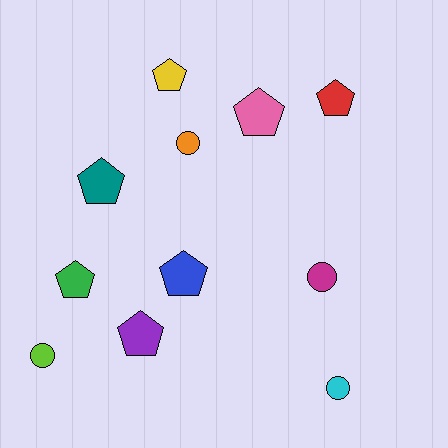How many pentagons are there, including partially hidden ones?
There are 7 pentagons.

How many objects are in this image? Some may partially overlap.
There are 11 objects.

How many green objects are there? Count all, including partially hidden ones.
There is 1 green object.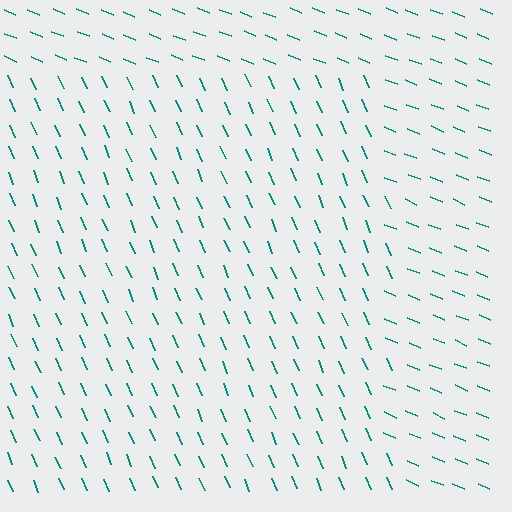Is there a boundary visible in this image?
Yes, there is a texture boundary formed by a change in line orientation.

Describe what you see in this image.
The image is filled with small teal line segments. A rectangle region in the image has lines oriented differently from the surrounding lines, creating a visible texture boundary.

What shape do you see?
I see a rectangle.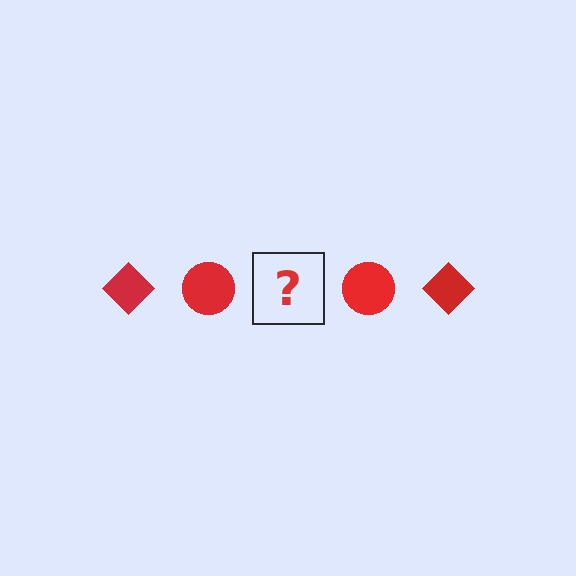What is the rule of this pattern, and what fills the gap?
The rule is that the pattern cycles through diamond, circle shapes in red. The gap should be filled with a red diamond.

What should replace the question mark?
The question mark should be replaced with a red diamond.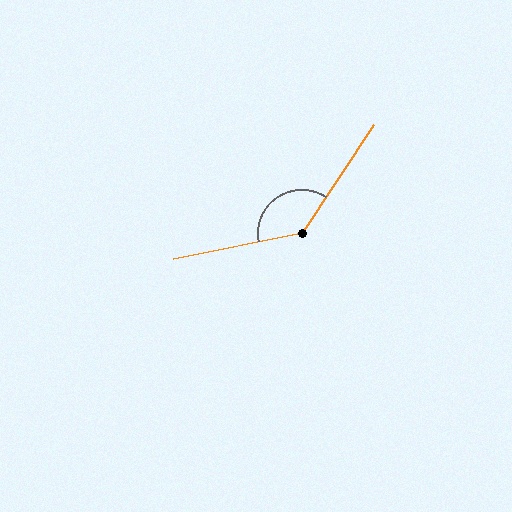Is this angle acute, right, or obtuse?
It is obtuse.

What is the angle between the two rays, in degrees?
Approximately 135 degrees.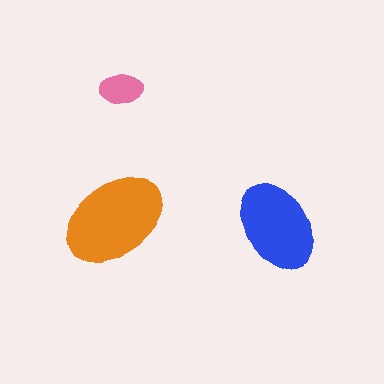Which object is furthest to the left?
The orange ellipse is leftmost.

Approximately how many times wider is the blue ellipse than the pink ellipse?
About 2 times wider.